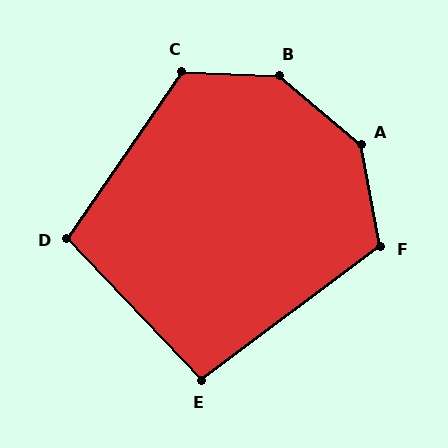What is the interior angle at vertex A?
Approximately 141 degrees (obtuse).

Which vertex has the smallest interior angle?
E, at approximately 97 degrees.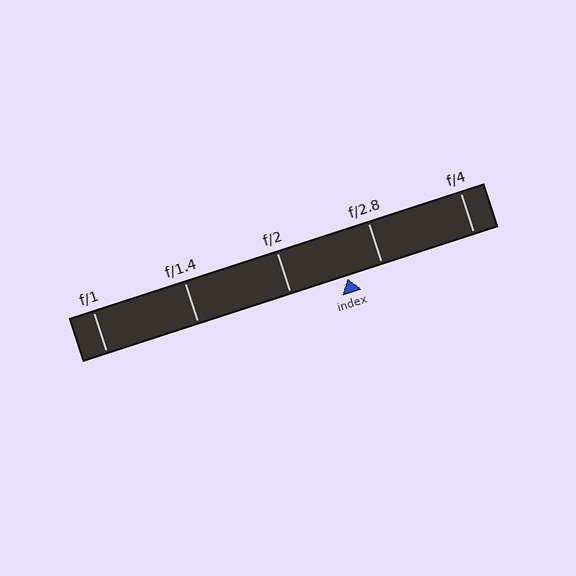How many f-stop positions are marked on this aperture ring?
There are 5 f-stop positions marked.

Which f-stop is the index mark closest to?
The index mark is closest to f/2.8.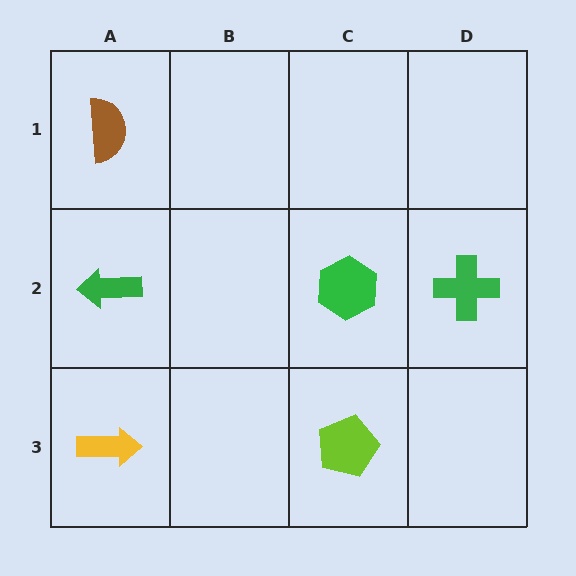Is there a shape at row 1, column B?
No, that cell is empty.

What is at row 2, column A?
A green arrow.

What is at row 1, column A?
A brown semicircle.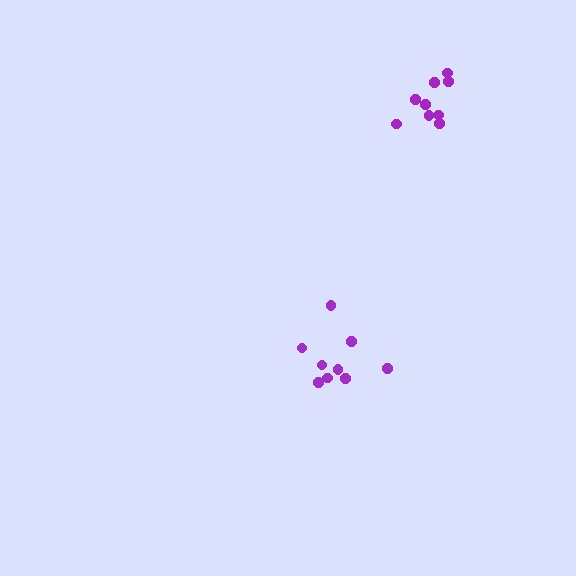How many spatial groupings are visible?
There are 2 spatial groupings.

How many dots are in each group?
Group 1: 9 dots, Group 2: 9 dots (18 total).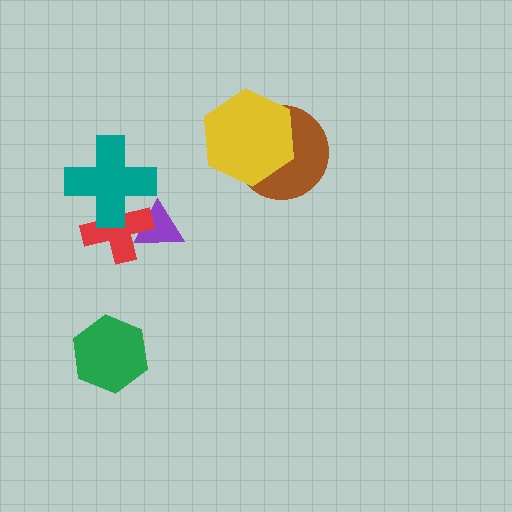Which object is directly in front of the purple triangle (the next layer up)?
The red cross is directly in front of the purple triangle.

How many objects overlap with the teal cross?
2 objects overlap with the teal cross.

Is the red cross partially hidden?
Yes, it is partially covered by another shape.